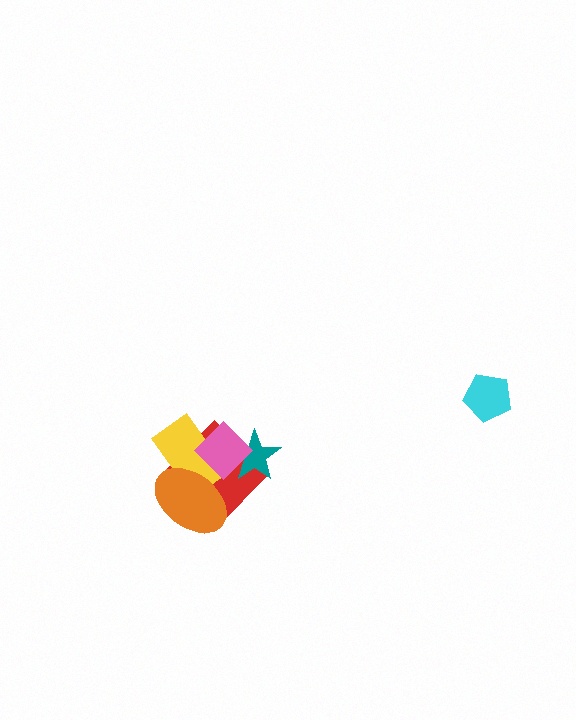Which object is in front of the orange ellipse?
The pink diamond is in front of the orange ellipse.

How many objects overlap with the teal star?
2 objects overlap with the teal star.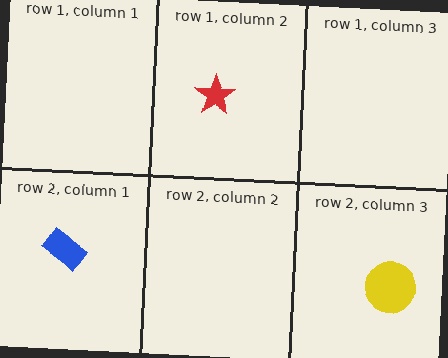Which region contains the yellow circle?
The row 2, column 3 region.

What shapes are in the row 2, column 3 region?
The yellow circle.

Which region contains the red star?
The row 1, column 2 region.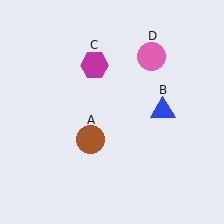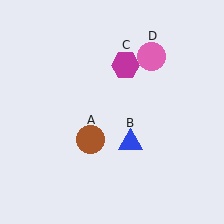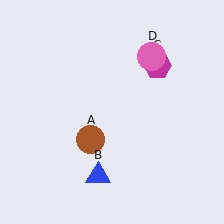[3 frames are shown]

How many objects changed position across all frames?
2 objects changed position: blue triangle (object B), magenta hexagon (object C).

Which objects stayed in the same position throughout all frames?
Brown circle (object A) and pink circle (object D) remained stationary.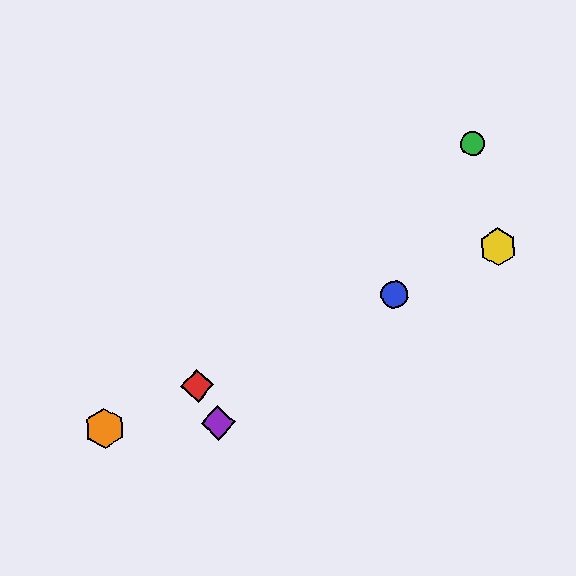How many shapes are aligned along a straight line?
4 shapes (the red diamond, the blue circle, the yellow hexagon, the orange hexagon) are aligned along a straight line.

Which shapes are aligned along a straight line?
The red diamond, the blue circle, the yellow hexagon, the orange hexagon are aligned along a straight line.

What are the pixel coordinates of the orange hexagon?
The orange hexagon is at (105, 428).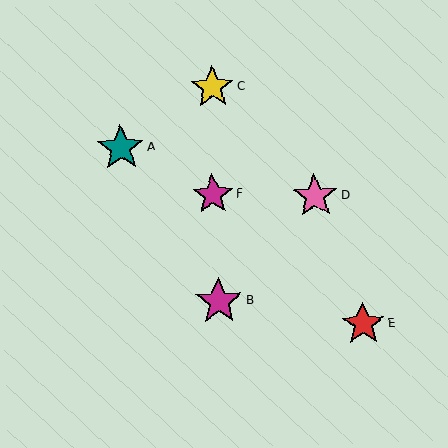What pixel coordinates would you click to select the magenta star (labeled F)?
Click at (213, 195) to select the magenta star F.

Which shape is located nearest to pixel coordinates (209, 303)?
The magenta star (labeled B) at (219, 301) is nearest to that location.